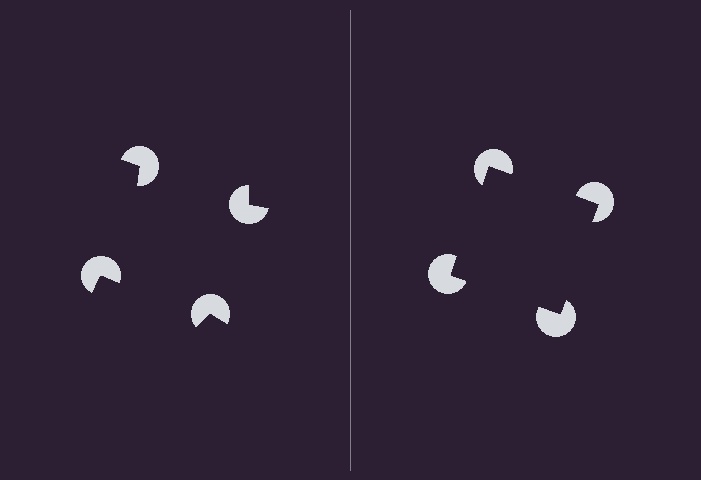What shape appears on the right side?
An illusory square.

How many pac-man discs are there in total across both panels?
8 — 4 on each side.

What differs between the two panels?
The pac-man discs are positioned identically on both sides; only the wedge orientations differ. On the right they align to a square; on the left they are misaligned.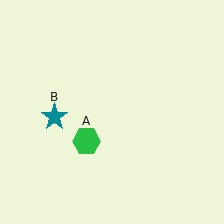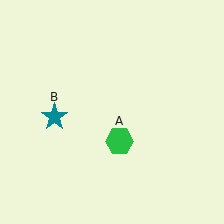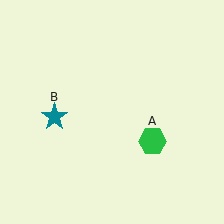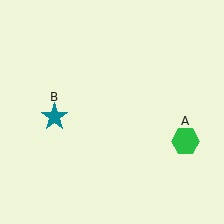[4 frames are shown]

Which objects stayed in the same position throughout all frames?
Teal star (object B) remained stationary.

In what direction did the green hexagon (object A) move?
The green hexagon (object A) moved right.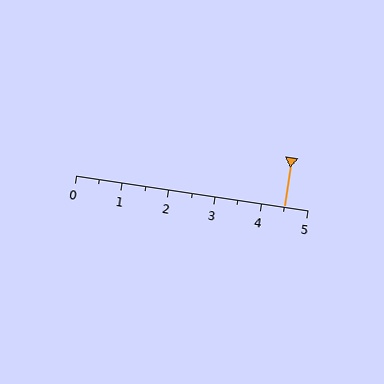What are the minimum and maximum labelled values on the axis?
The axis runs from 0 to 5.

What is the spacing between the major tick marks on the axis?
The major ticks are spaced 1 apart.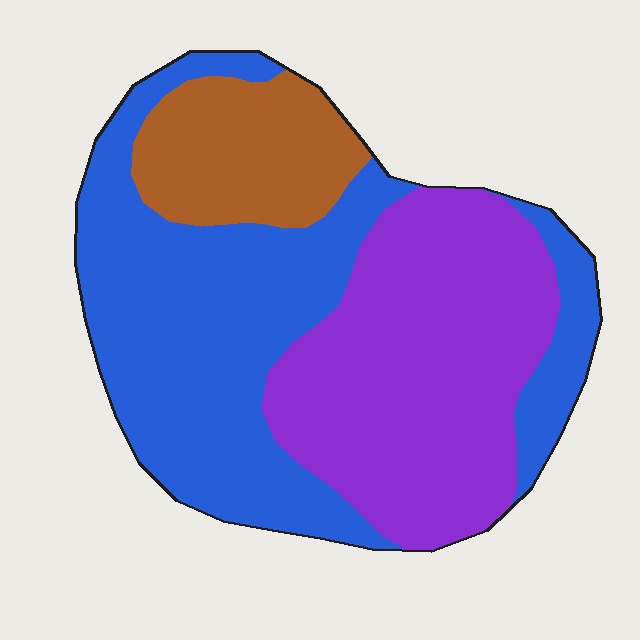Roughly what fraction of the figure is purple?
Purple covers about 40% of the figure.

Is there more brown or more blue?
Blue.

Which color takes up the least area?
Brown, at roughly 15%.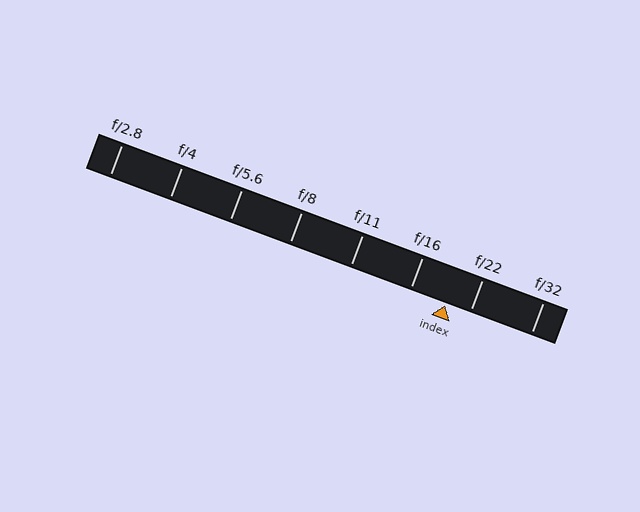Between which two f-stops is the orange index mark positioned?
The index mark is between f/16 and f/22.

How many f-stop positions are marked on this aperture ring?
There are 8 f-stop positions marked.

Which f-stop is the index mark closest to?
The index mark is closest to f/22.